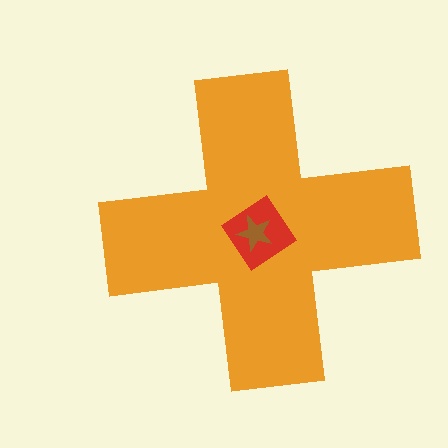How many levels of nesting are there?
3.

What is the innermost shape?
The brown star.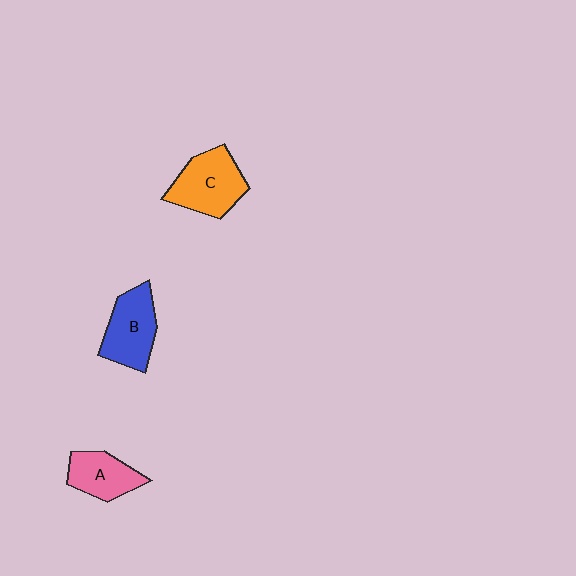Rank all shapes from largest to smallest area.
From largest to smallest: C (orange), B (blue), A (pink).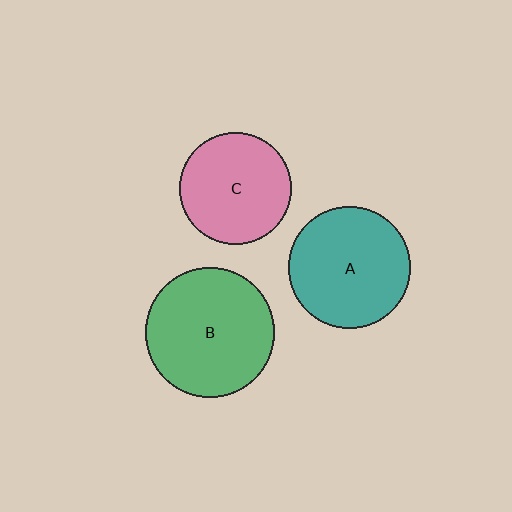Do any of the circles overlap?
No, none of the circles overlap.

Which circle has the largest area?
Circle B (green).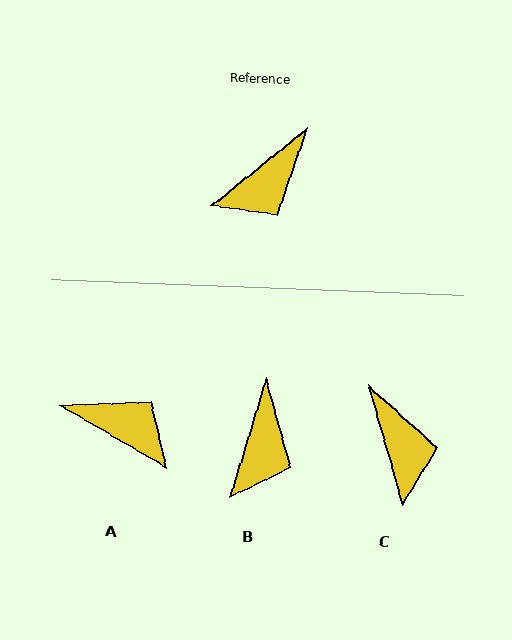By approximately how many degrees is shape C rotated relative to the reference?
Approximately 67 degrees counter-clockwise.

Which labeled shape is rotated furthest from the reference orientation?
A, about 111 degrees away.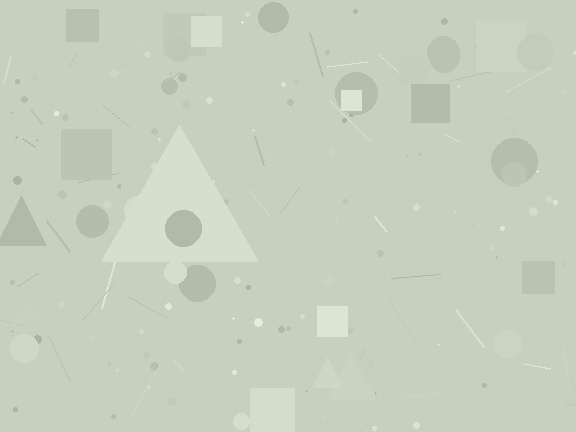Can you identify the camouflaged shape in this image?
The camouflaged shape is a triangle.